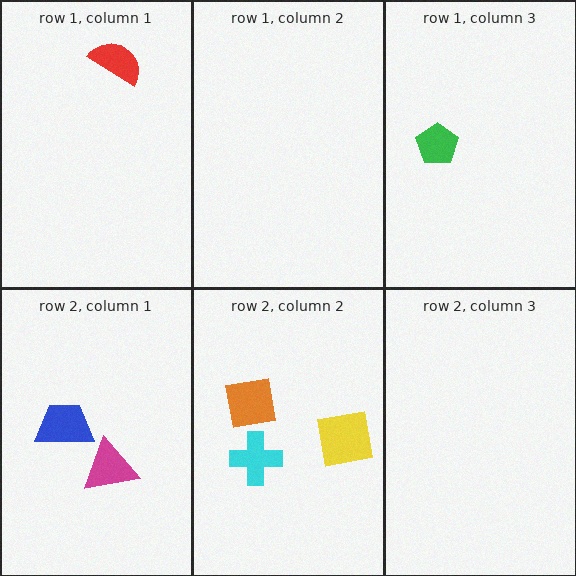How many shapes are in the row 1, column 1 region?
1.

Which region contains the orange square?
The row 2, column 2 region.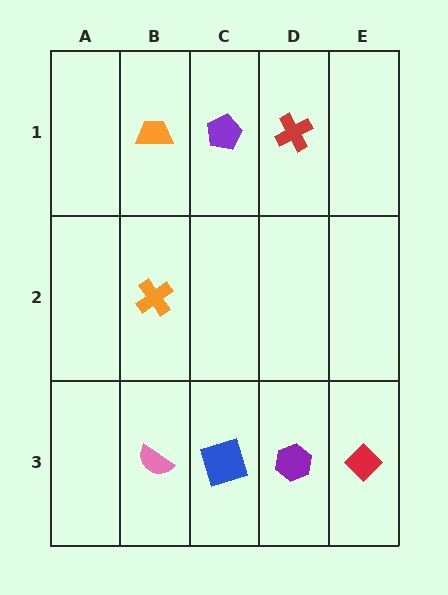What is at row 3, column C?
A blue square.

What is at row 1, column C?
A purple pentagon.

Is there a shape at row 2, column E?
No, that cell is empty.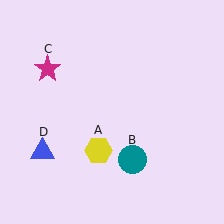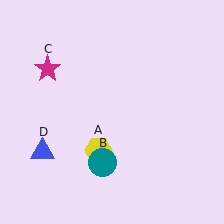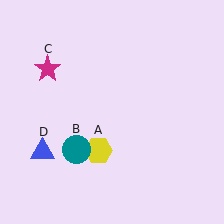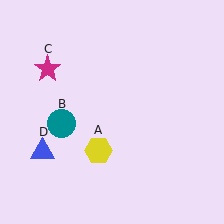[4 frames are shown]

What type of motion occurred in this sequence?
The teal circle (object B) rotated clockwise around the center of the scene.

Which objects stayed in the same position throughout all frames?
Yellow hexagon (object A) and magenta star (object C) and blue triangle (object D) remained stationary.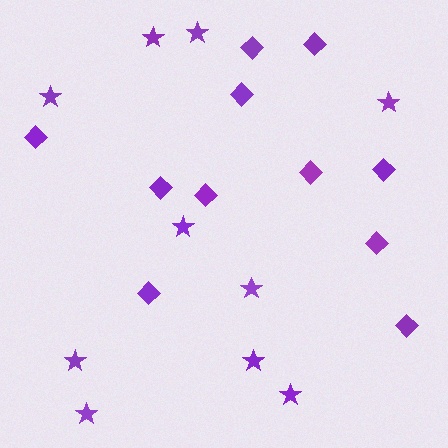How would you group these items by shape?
There are 2 groups: one group of stars (10) and one group of diamonds (11).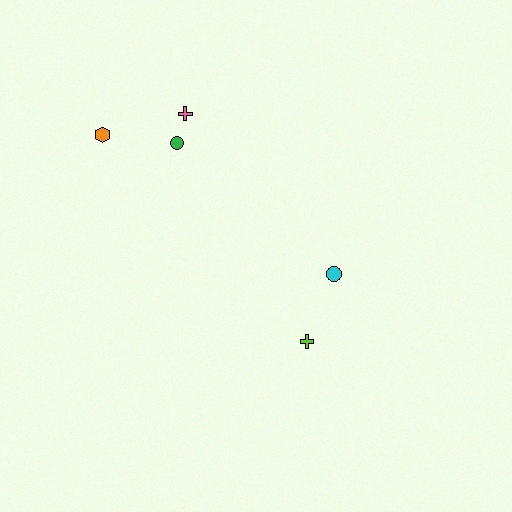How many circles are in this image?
There are 2 circles.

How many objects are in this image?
There are 5 objects.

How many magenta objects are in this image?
There are no magenta objects.